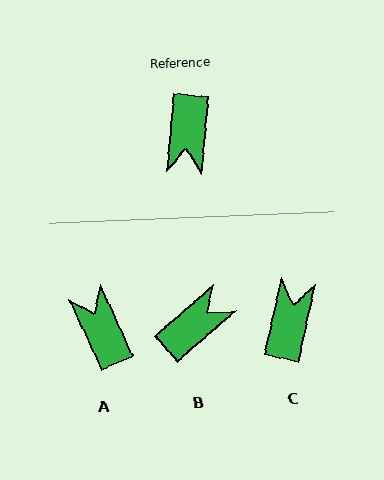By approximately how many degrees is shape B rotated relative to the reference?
Approximately 137 degrees counter-clockwise.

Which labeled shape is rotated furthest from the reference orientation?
C, about 174 degrees away.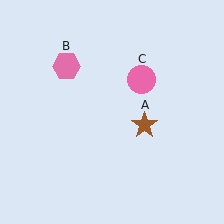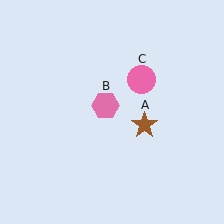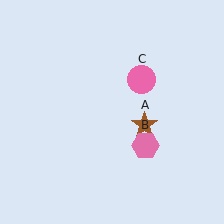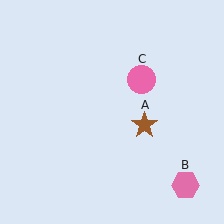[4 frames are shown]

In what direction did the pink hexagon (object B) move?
The pink hexagon (object B) moved down and to the right.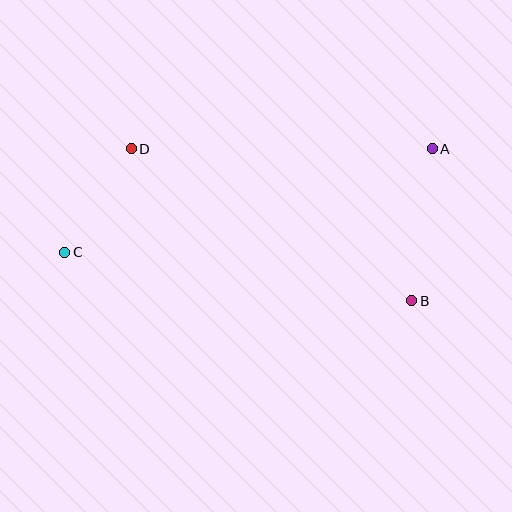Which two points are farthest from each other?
Points A and C are farthest from each other.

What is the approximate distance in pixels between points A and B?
The distance between A and B is approximately 153 pixels.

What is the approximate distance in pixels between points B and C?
The distance between B and C is approximately 350 pixels.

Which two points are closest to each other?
Points C and D are closest to each other.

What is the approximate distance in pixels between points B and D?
The distance between B and D is approximately 319 pixels.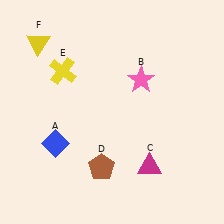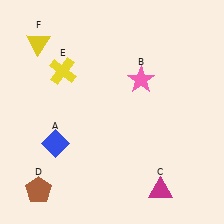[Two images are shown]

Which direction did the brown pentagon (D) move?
The brown pentagon (D) moved left.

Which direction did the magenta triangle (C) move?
The magenta triangle (C) moved down.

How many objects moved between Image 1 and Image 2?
2 objects moved between the two images.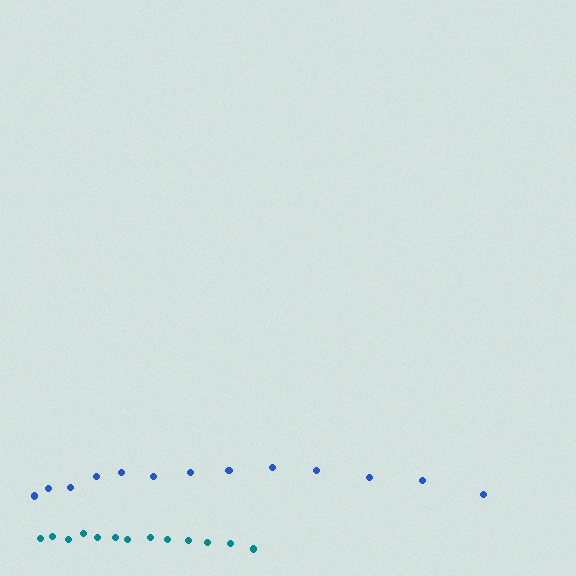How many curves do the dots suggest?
There are 2 distinct paths.